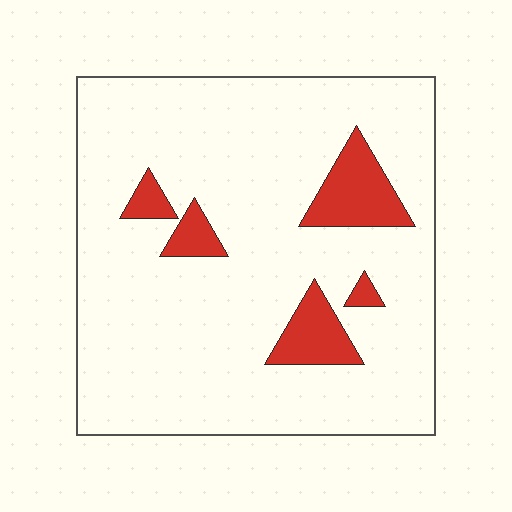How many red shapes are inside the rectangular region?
5.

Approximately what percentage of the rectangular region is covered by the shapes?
Approximately 10%.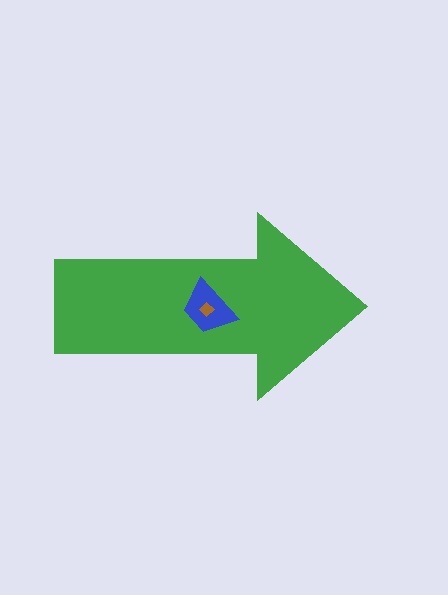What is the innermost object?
The brown diamond.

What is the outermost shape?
The green arrow.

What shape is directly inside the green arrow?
The blue trapezoid.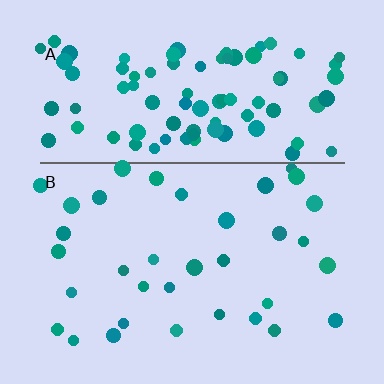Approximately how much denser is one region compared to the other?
Approximately 2.7× — region A over region B.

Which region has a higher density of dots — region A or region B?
A (the top).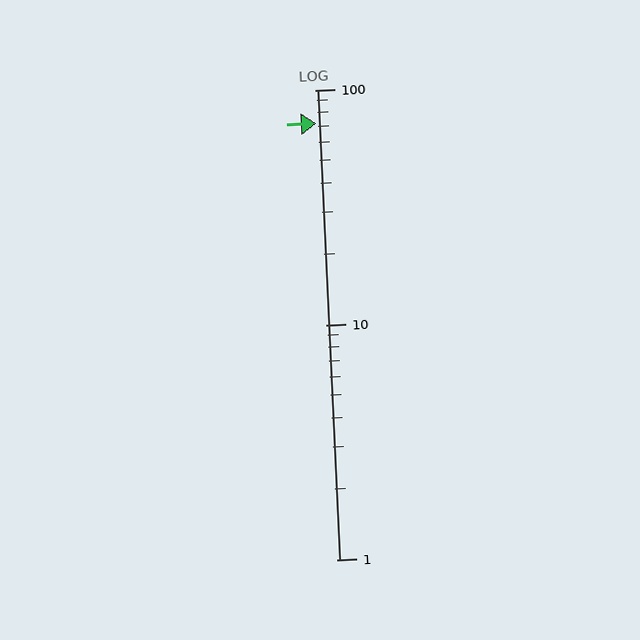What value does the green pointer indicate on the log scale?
The pointer indicates approximately 72.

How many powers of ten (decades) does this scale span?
The scale spans 2 decades, from 1 to 100.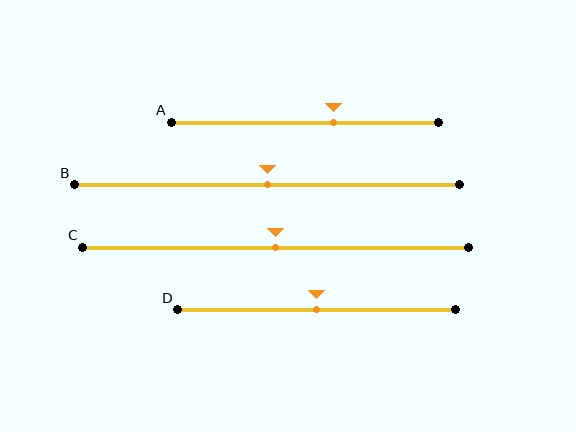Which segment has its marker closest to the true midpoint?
Segment B has its marker closest to the true midpoint.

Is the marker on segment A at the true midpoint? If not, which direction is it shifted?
No, the marker on segment A is shifted to the right by about 11% of the segment length.